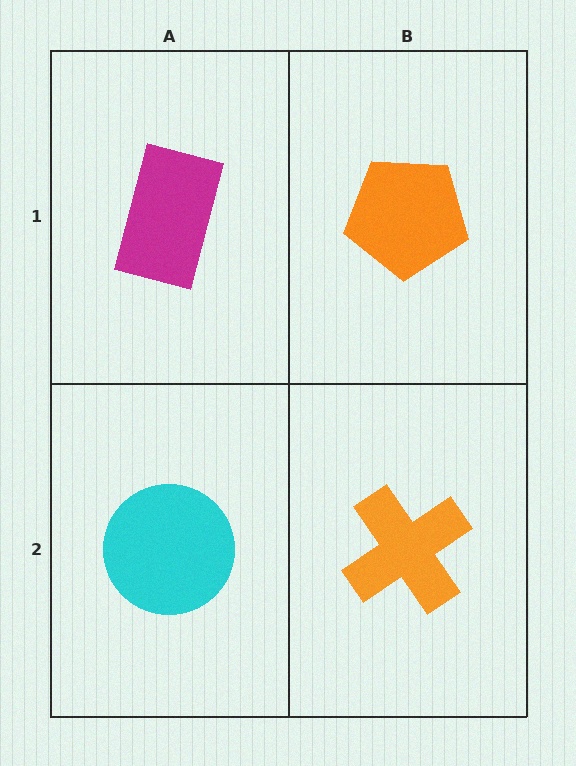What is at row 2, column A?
A cyan circle.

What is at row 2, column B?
An orange cross.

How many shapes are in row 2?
2 shapes.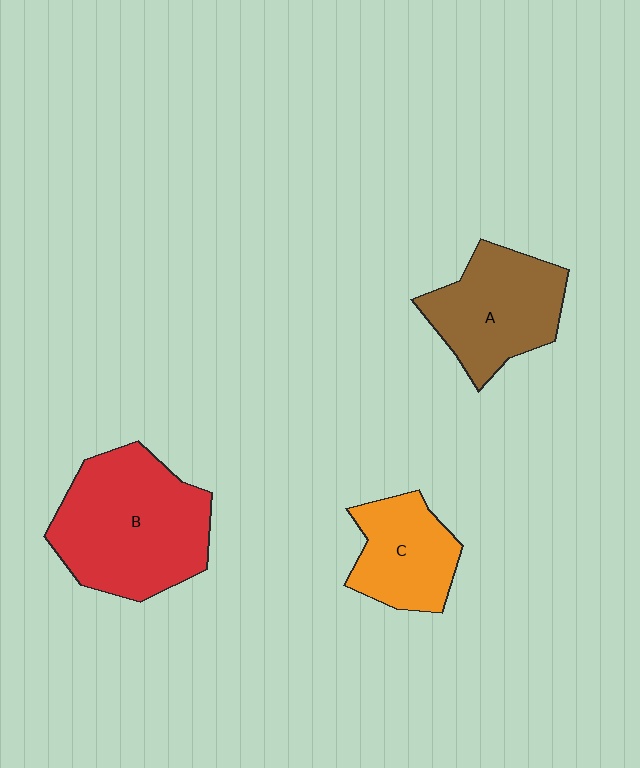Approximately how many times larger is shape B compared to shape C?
Approximately 1.8 times.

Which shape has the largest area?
Shape B (red).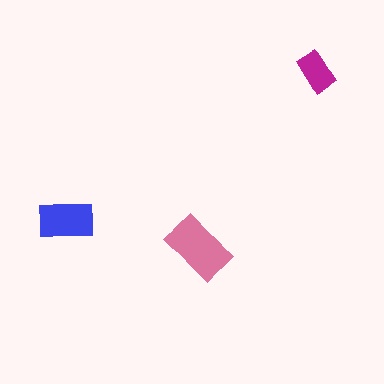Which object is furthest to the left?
The blue rectangle is leftmost.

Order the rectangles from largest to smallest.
the pink one, the blue one, the magenta one.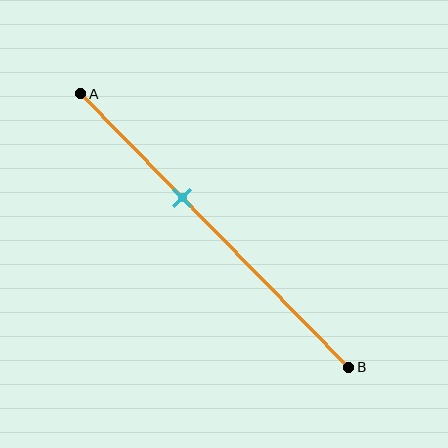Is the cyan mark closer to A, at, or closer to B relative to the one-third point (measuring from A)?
The cyan mark is closer to point B than the one-third point of segment AB.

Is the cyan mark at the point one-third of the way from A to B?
No, the mark is at about 40% from A, not at the 33% one-third point.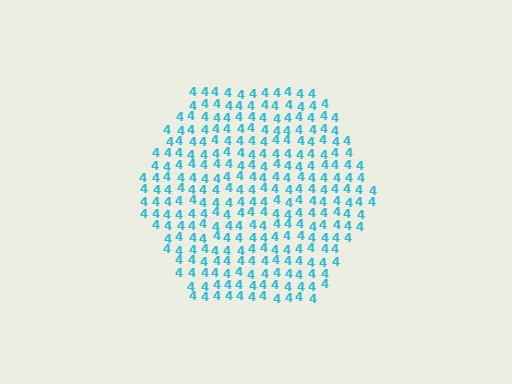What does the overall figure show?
The overall figure shows a hexagon.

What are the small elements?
The small elements are digit 4's.